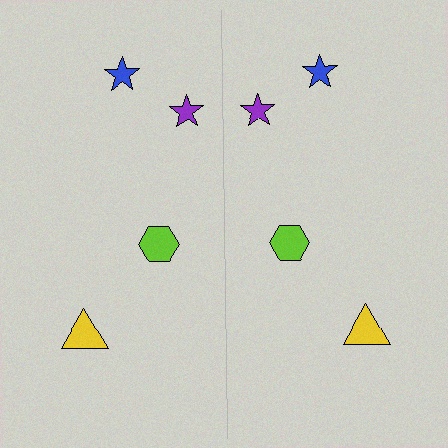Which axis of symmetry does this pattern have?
The pattern has a vertical axis of symmetry running through the center of the image.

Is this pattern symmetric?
Yes, this pattern has bilateral (reflection) symmetry.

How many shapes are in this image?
There are 8 shapes in this image.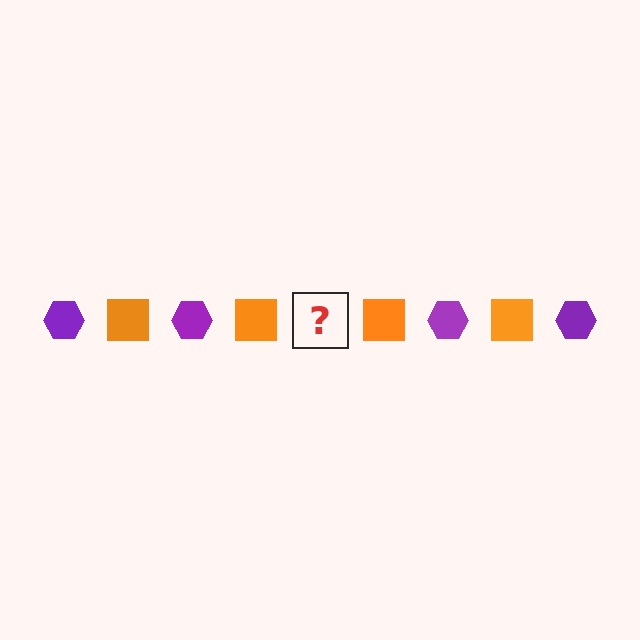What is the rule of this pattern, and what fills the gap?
The rule is that the pattern alternates between purple hexagon and orange square. The gap should be filled with a purple hexagon.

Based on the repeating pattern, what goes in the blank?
The blank should be a purple hexagon.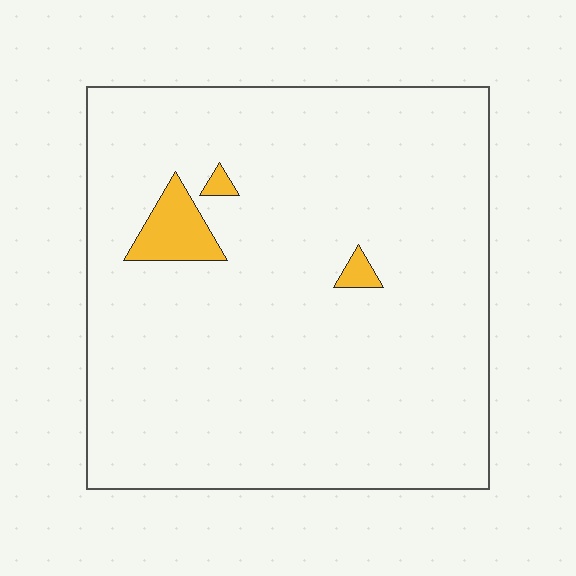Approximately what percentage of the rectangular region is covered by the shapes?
Approximately 5%.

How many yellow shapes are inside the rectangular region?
3.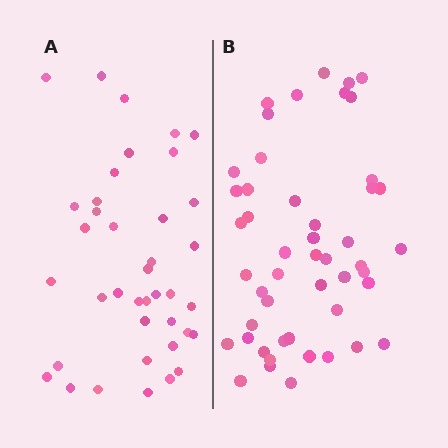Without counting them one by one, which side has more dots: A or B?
Region B (the right region) has more dots.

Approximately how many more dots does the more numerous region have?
Region B has roughly 10 or so more dots than region A.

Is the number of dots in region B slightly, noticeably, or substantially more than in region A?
Region B has noticeably more, but not dramatically so. The ratio is roughly 1.3 to 1.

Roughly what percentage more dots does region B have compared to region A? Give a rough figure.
About 25% more.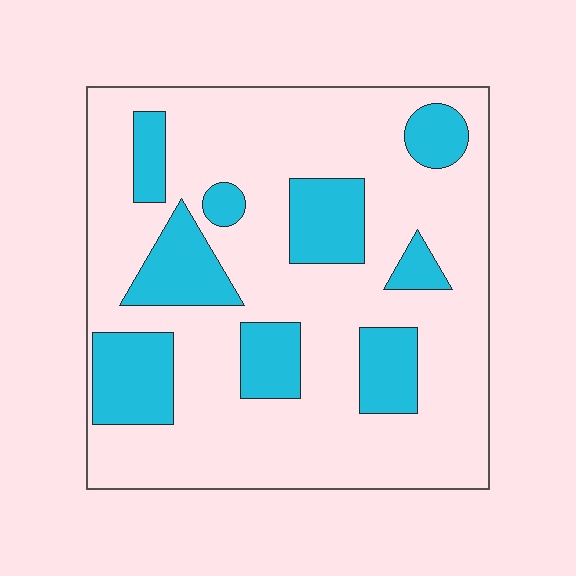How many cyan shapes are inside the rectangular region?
9.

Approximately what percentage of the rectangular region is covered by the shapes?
Approximately 25%.